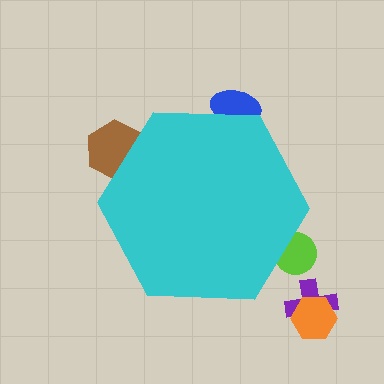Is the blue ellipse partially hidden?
Yes, the blue ellipse is partially hidden behind the cyan hexagon.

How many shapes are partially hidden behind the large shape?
3 shapes are partially hidden.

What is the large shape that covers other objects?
A cyan hexagon.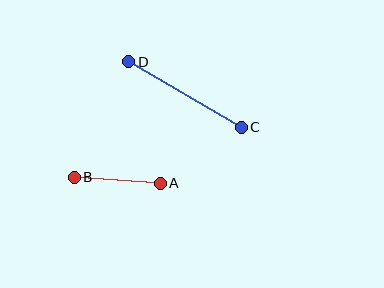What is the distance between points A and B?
The distance is approximately 86 pixels.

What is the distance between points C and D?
The distance is approximately 130 pixels.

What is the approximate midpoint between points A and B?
The midpoint is at approximately (117, 180) pixels.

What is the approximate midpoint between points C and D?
The midpoint is at approximately (185, 94) pixels.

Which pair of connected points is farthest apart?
Points C and D are farthest apart.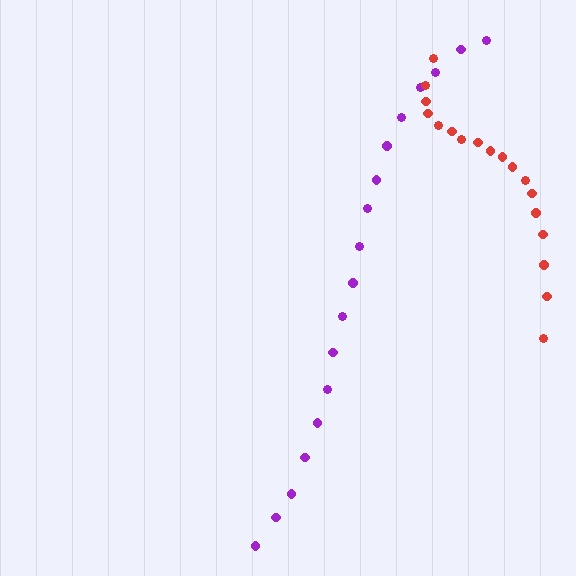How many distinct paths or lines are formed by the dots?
There are 2 distinct paths.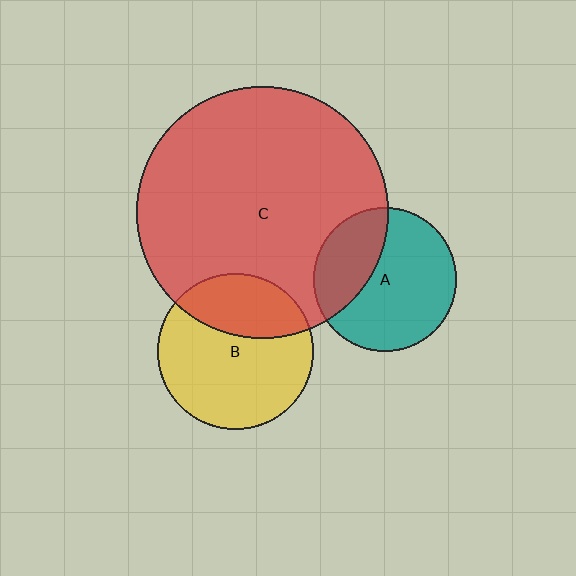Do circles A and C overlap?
Yes.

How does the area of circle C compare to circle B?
Approximately 2.6 times.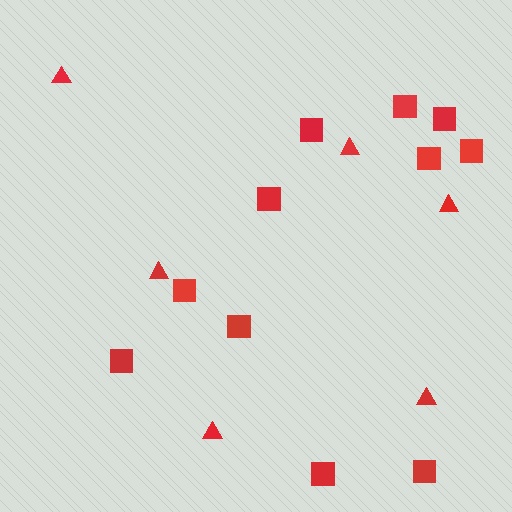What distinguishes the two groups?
There are 2 groups: one group of triangles (6) and one group of squares (11).